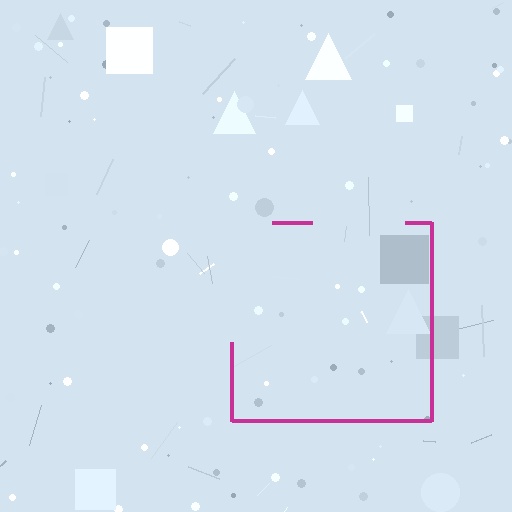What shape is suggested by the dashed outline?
The dashed outline suggests a square.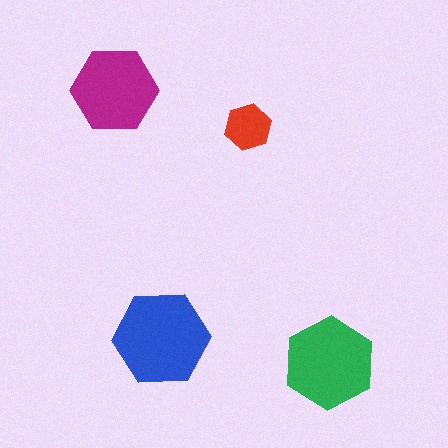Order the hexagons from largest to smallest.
the blue one, the green one, the magenta one, the red one.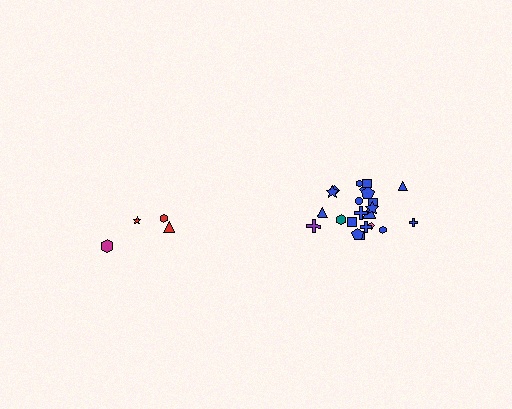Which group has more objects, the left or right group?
The right group.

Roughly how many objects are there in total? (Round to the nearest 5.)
Roughly 25 objects in total.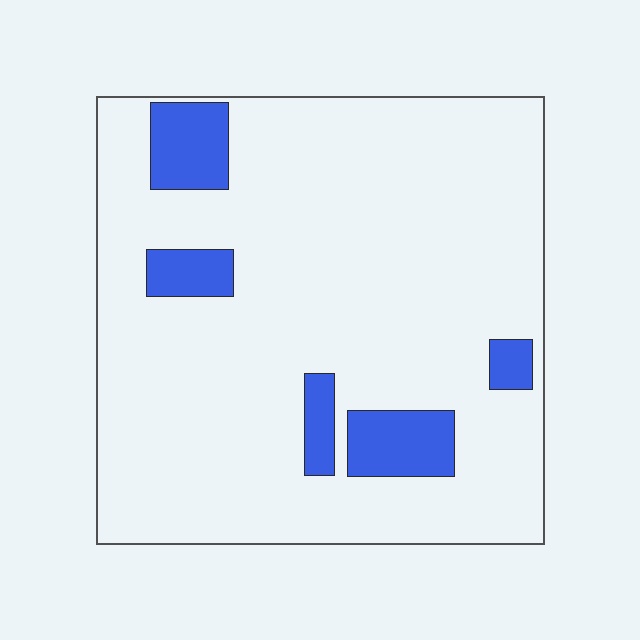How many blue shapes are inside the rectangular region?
5.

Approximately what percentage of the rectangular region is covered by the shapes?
Approximately 10%.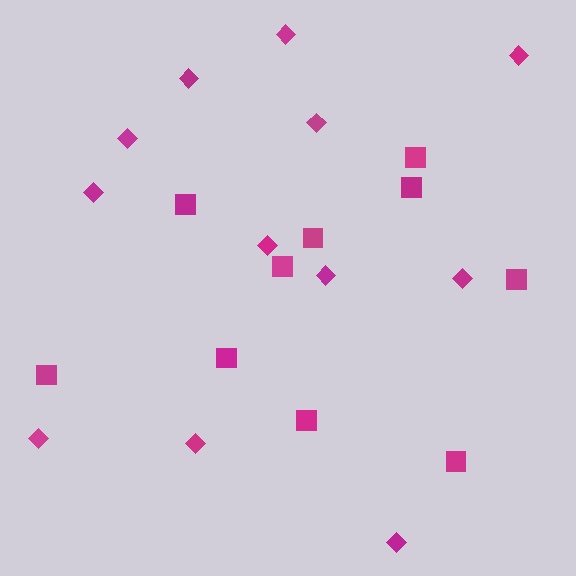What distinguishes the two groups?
There are 2 groups: one group of squares (10) and one group of diamonds (12).